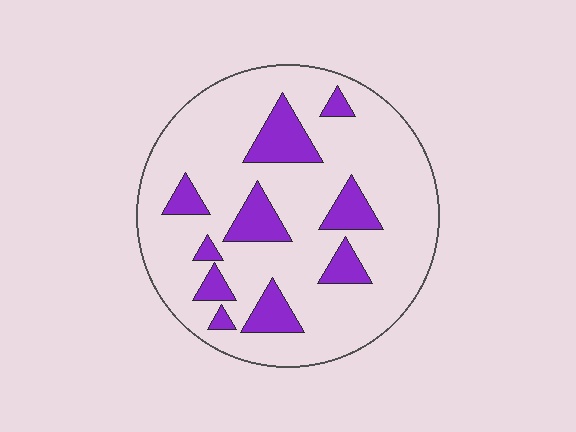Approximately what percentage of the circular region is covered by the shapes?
Approximately 20%.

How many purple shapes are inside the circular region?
10.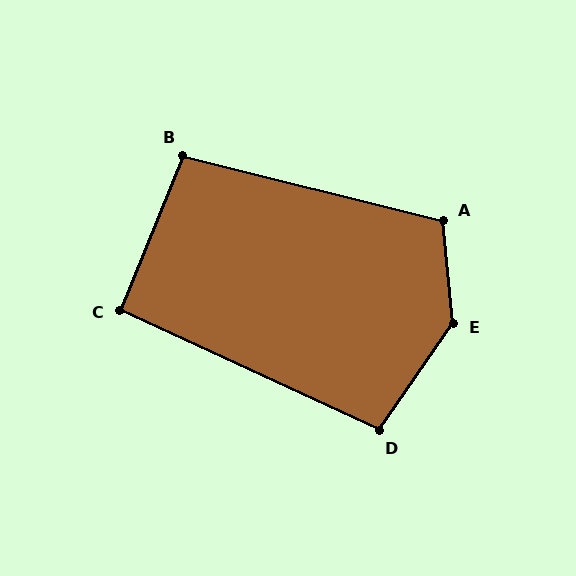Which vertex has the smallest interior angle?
C, at approximately 93 degrees.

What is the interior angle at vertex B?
Approximately 98 degrees (obtuse).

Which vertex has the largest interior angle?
E, at approximately 140 degrees.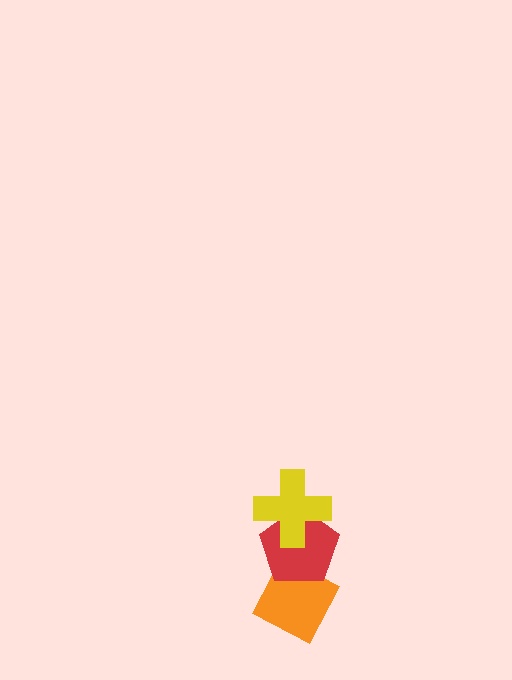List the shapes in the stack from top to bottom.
From top to bottom: the yellow cross, the red pentagon, the orange diamond.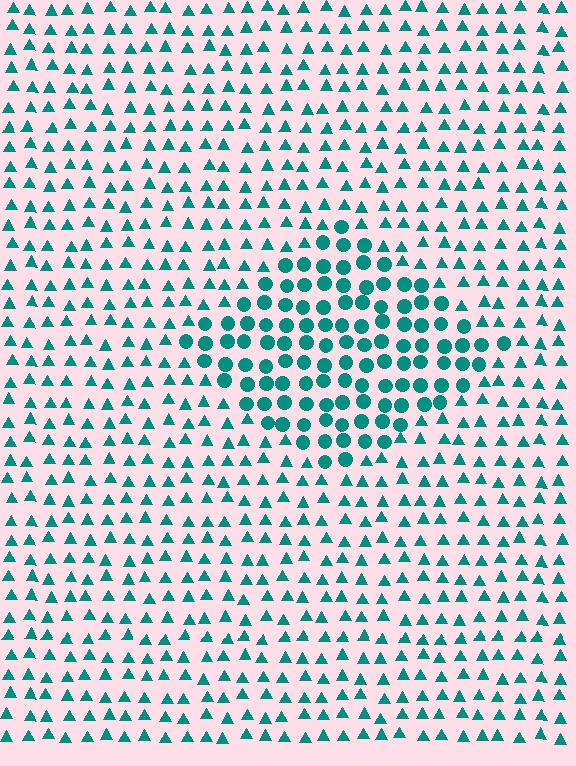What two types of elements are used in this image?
The image uses circles inside the diamond region and triangles outside it.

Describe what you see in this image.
The image is filled with small teal elements arranged in a uniform grid. A diamond-shaped region contains circles, while the surrounding area contains triangles. The boundary is defined purely by the change in element shape.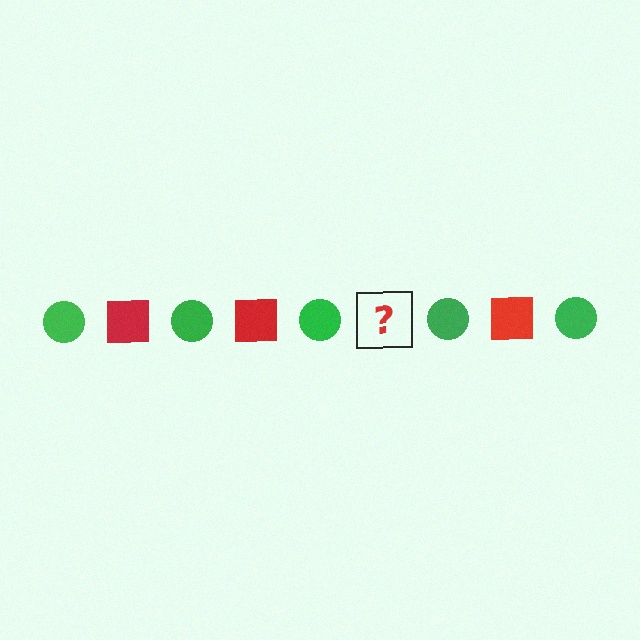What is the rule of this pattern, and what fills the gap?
The rule is that the pattern alternates between green circle and red square. The gap should be filled with a red square.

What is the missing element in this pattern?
The missing element is a red square.